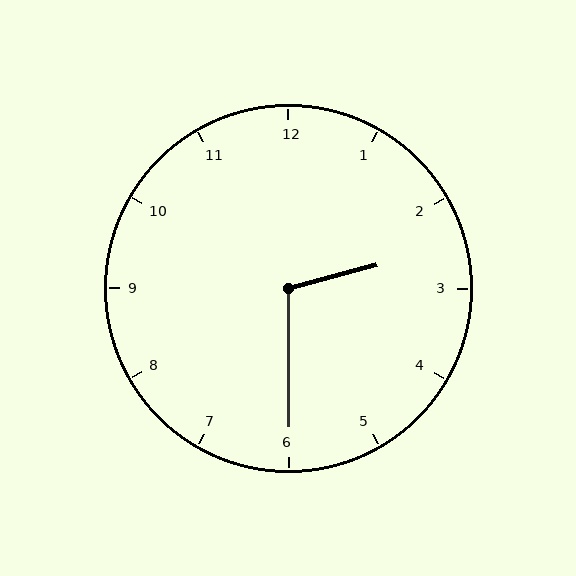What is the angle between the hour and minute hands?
Approximately 105 degrees.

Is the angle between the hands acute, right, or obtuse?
It is obtuse.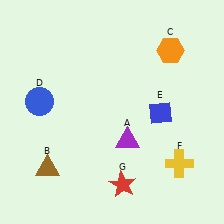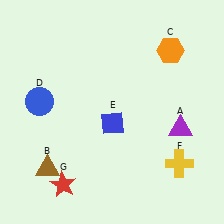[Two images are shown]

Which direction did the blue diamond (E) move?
The blue diamond (E) moved left.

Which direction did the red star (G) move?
The red star (G) moved left.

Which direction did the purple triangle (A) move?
The purple triangle (A) moved right.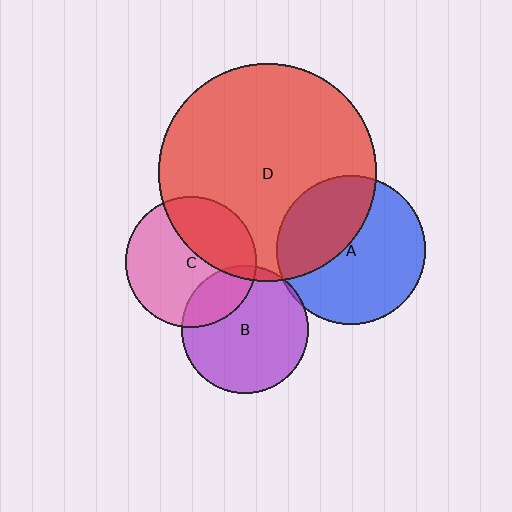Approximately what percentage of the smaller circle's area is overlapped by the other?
Approximately 25%.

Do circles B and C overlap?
Yes.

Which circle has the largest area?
Circle D (red).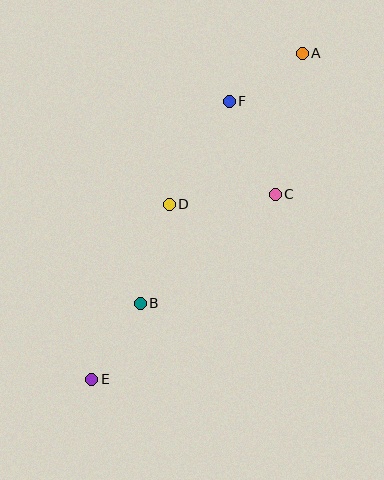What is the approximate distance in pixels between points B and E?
The distance between B and E is approximately 90 pixels.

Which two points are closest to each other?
Points A and F are closest to each other.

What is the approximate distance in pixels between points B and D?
The distance between B and D is approximately 103 pixels.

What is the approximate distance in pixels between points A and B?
The distance between A and B is approximately 298 pixels.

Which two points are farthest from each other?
Points A and E are farthest from each other.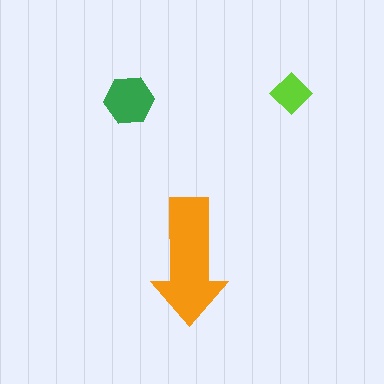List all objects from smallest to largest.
The lime diamond, the green hexagon, the orange arrow.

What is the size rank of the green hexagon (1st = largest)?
2nd.